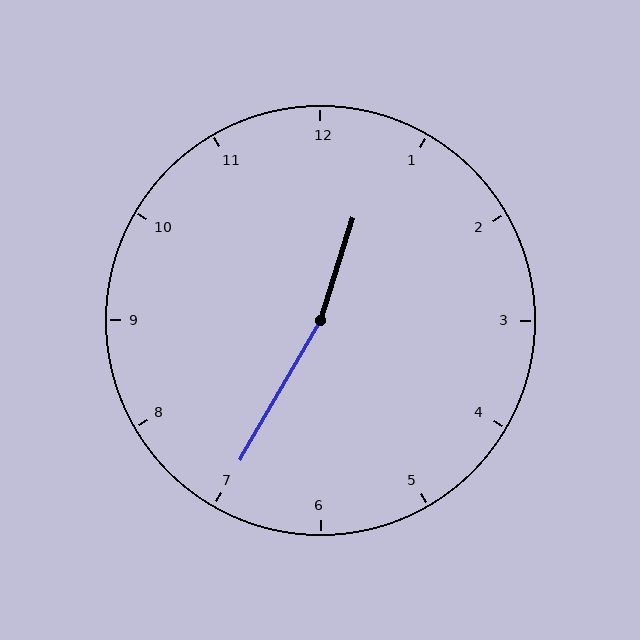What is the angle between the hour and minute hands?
Approximately 168 degrees.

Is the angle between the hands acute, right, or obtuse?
It is obtuse.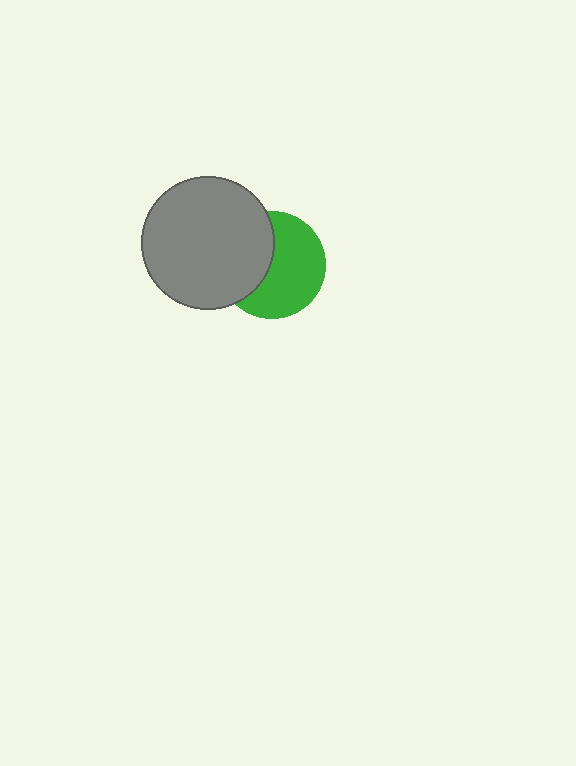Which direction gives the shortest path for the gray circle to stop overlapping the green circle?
Moving left gives the shortest separation.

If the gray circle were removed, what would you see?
You would see the complete green circle.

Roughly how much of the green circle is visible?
About half of it is visible (roughly 59%).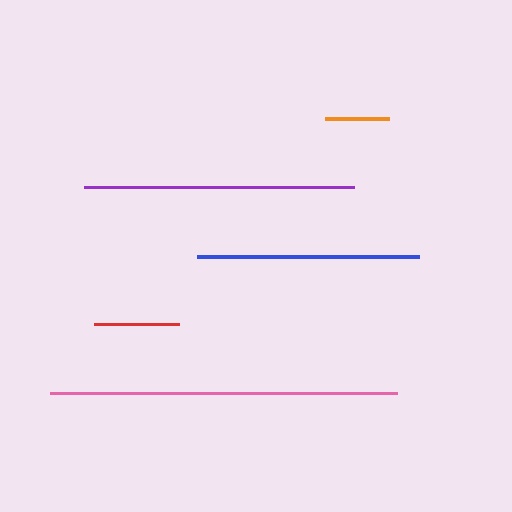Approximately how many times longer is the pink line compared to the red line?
The pink line is approximately 4.1 times the length of the red line.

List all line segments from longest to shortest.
From longest to shortest: pink, purple, blue, red, orange.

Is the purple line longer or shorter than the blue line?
The purple line is longer than the blue line.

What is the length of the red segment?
The red segment is approximately 85 pixels long.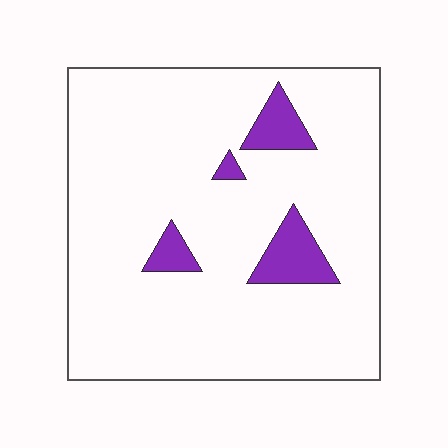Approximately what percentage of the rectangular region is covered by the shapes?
Approximately 10%.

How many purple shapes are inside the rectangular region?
4.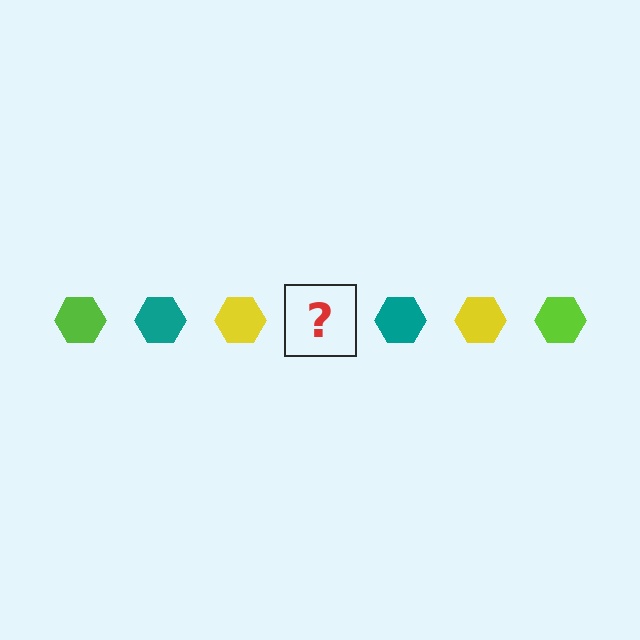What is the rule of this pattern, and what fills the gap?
The rule is that the pattern cycles through lime, teal, yellow hexagons. The gap should be filled with a lime hexagon.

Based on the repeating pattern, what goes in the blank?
The blank should be a lime hexagon.